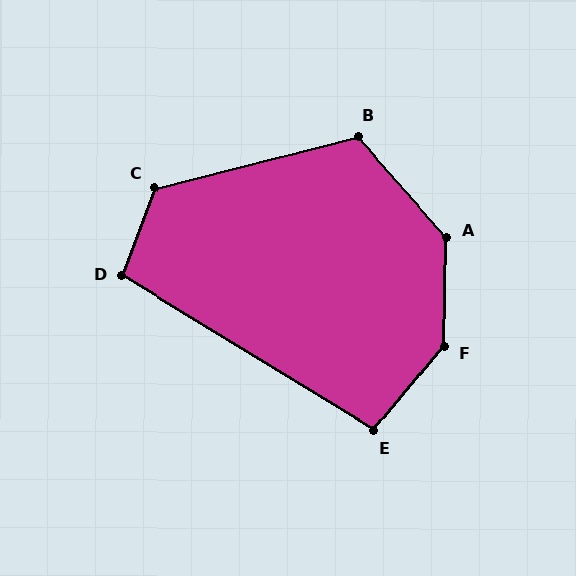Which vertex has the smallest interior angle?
E, at approximately 98 degrees.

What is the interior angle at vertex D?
Approximately 101 degrees (obtuse).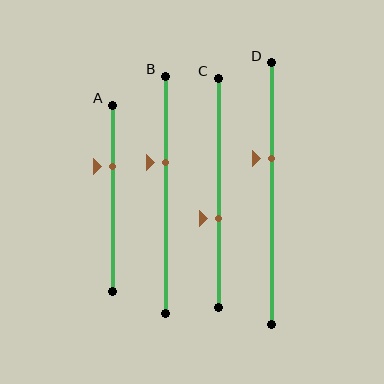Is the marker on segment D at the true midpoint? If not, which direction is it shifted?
No, the marker on segment D is shifted upward by about 13% of the segment length.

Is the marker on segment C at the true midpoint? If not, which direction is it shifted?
No, the marker on segment C is shifted downward by about 11% of the segment length.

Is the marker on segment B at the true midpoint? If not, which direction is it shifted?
No, the marker on segment B is shifted upward by about 13% of the segment length.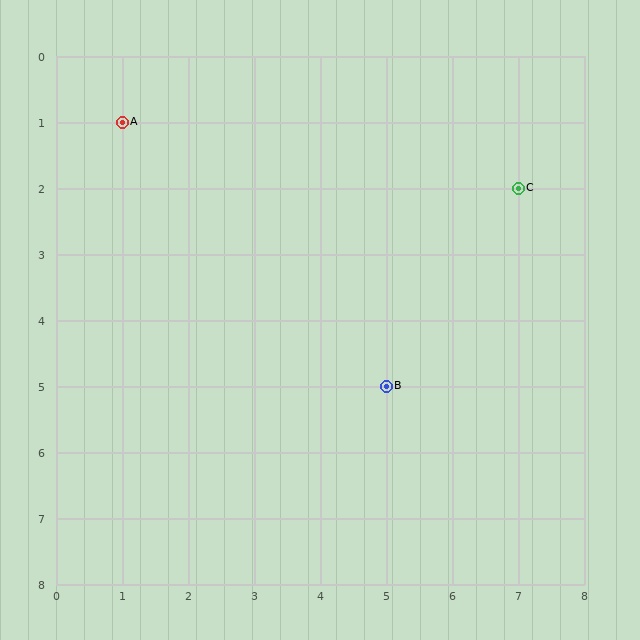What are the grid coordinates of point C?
Point C is at grid coordinates (7, 2).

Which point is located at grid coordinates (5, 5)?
Point B is at (5, 5).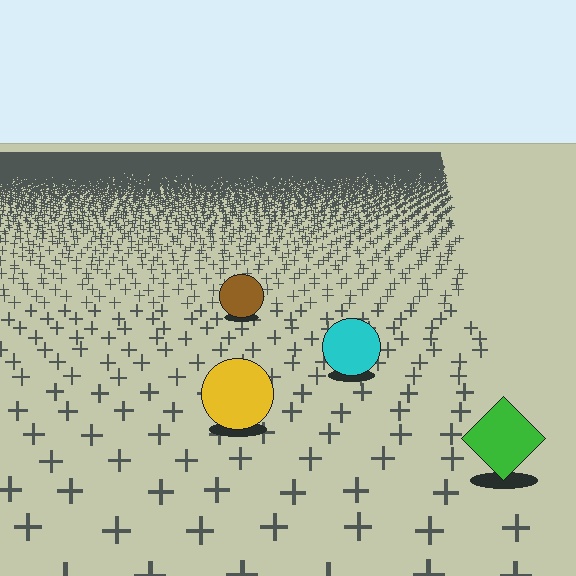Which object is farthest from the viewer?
The brown circle is farthest from the viewer. It appears smaller and the ground texture around it is denser.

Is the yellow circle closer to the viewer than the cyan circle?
Yes. The yellow circle is closer — you can tell from the texture gradient: the ground texture is coarser near it.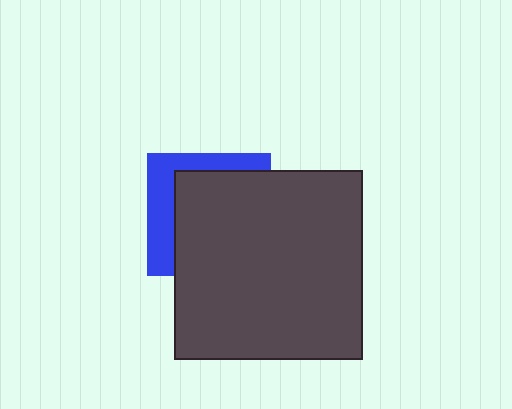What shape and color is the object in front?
The object in front is a dark gray square.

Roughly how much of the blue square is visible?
A small part of it is visible (roughly 31%).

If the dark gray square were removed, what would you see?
You would see the complete blue square.